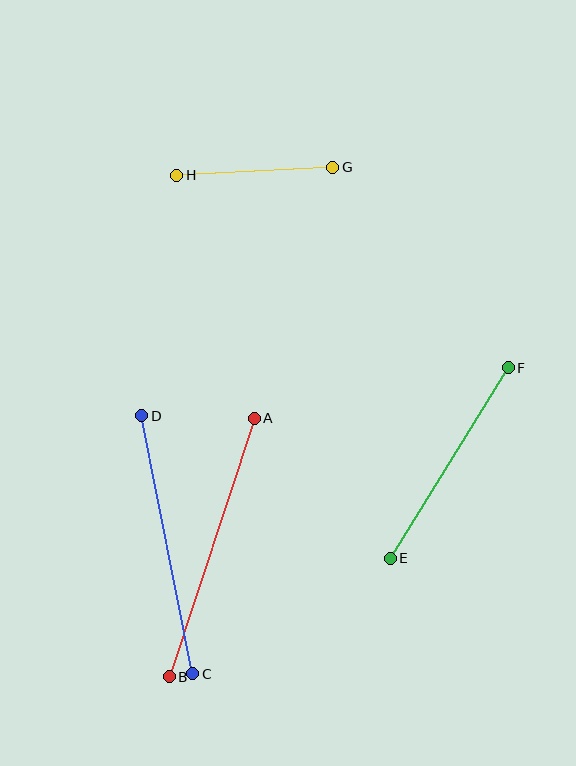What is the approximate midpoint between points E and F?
The midpoint is at approximately (449, 463) pixels.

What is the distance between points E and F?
The distance is approximately 224 pixels.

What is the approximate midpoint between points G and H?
The midpoint is at approximately (255, 171) pixels.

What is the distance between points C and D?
The distance is approximately 263 pixels.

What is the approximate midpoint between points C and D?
The midpoint is at approximately (167, 545) pixels.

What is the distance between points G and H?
The distance is approximately 156 pixels.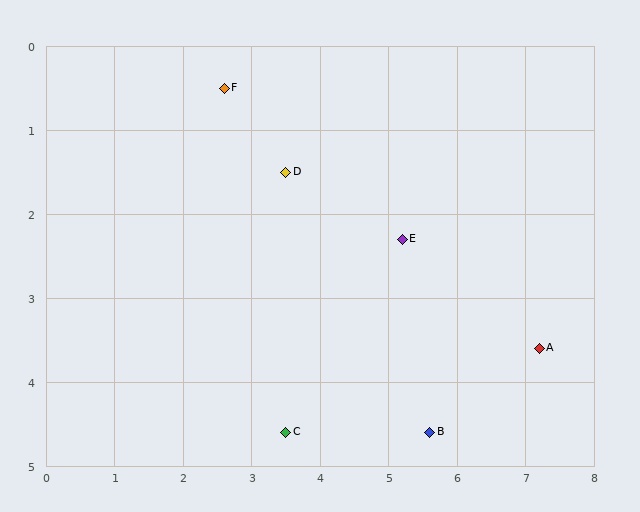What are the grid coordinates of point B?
Point B is at approximately (5.6, 4.6).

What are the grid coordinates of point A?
Point A is at approximately (7.2, 3.6).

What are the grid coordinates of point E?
Point E is at approximately (5.2, 2.3).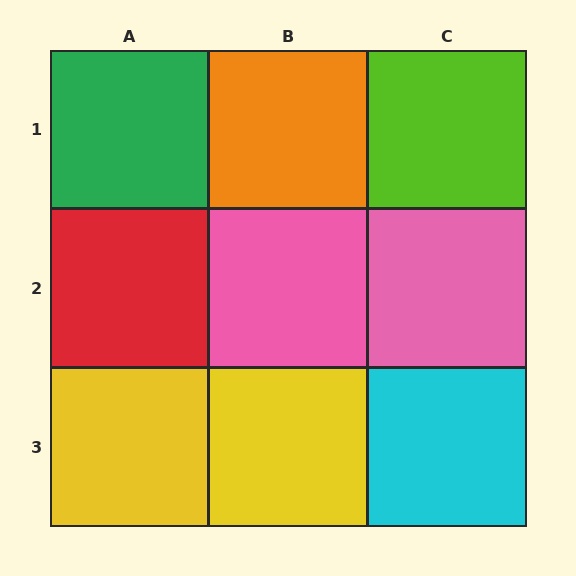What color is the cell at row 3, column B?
Yellow.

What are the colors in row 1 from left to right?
Green, orange, lime.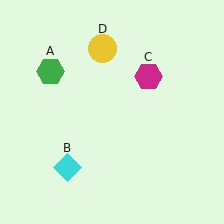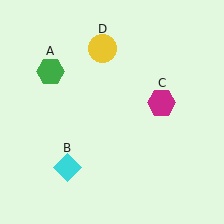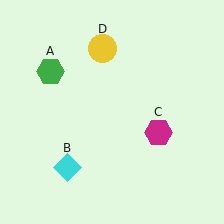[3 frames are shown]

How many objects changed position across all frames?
1 object changed position: magenta hexagon (object C).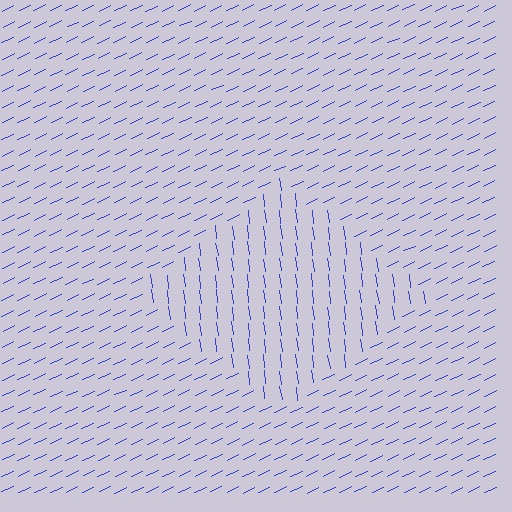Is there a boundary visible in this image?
Yes, there is a texture boundary formed by a change in line orientation.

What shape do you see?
I see a diamond.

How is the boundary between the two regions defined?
The boundary is defined purely by a change in line orientation (approximately 72 degrees difference). All lines are the same color and thickness.